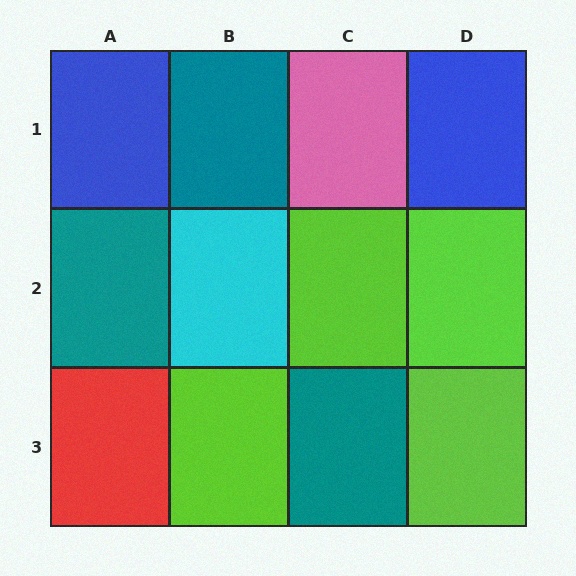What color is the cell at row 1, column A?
Blue.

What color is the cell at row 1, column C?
Pink.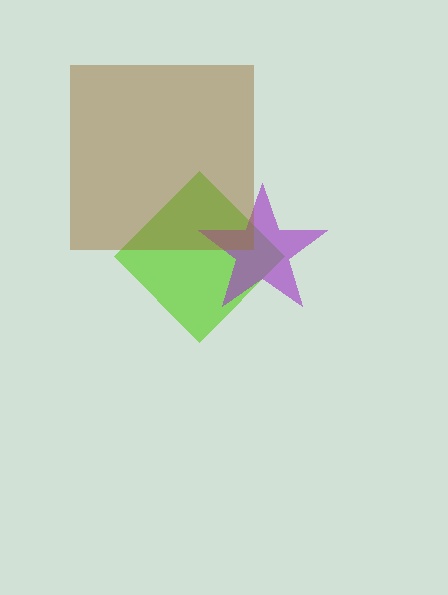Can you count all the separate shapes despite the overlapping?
Yes, there are 3 separate shapes.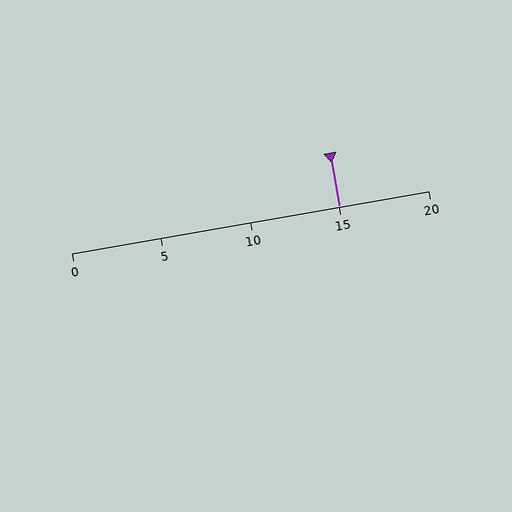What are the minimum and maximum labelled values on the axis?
The axis runs from 0 to 20.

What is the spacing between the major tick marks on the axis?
The major ticks are spaced 5 apart.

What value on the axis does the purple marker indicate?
The marker indicates approximately 15.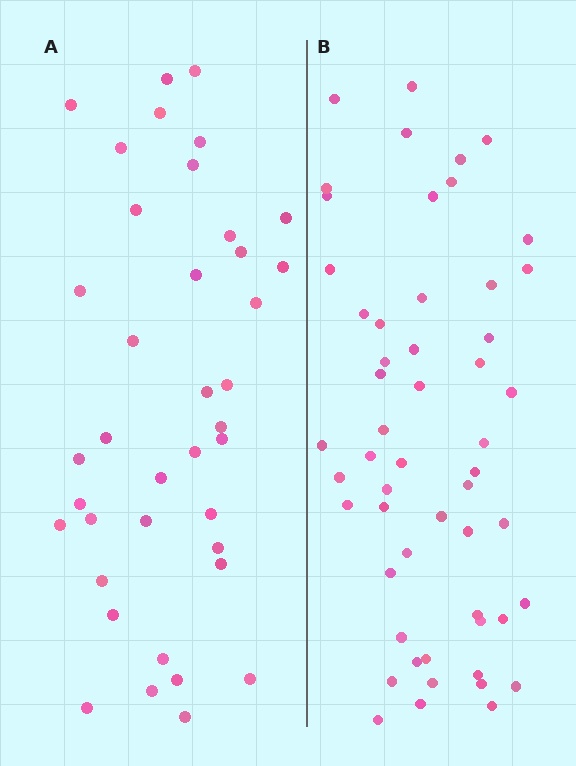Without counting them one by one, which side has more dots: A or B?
Region B (the right region) has more dots.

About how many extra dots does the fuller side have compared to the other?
Region B has approximately 15 more dots than region A.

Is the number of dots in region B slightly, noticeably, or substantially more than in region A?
Region B has noticeably more, but not dramatically so. The ratio is roughly 1.4 to 1.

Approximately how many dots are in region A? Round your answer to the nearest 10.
About 40 dots. (The exact count is 39, which rounds to 40.)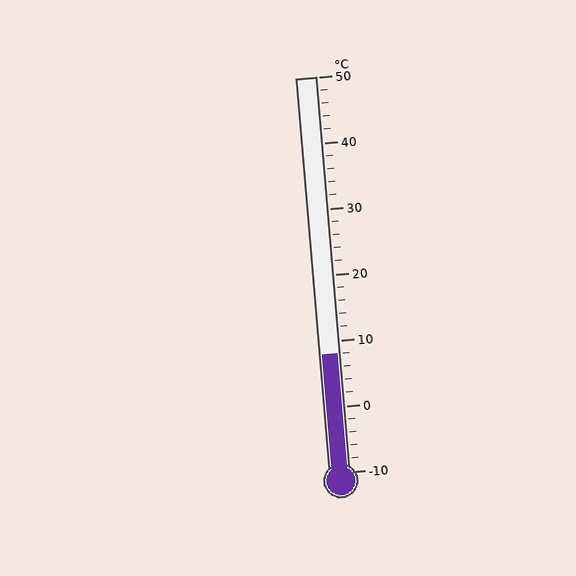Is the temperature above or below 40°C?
The temperature is below 40°C.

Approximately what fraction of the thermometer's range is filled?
The thermometer is filled to approximately 30% of its range.